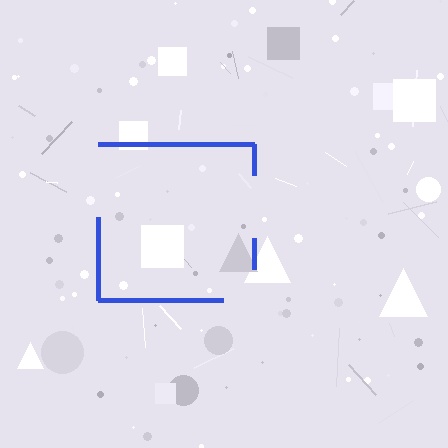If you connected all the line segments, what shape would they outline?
They would outline a square.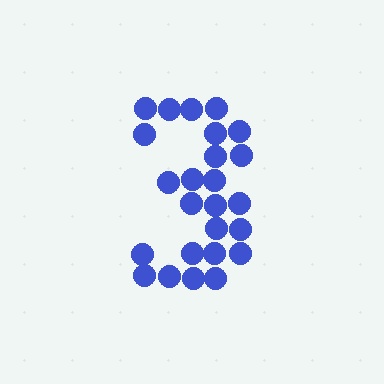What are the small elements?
The small elements are circles.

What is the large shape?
The large shape is the digit 3.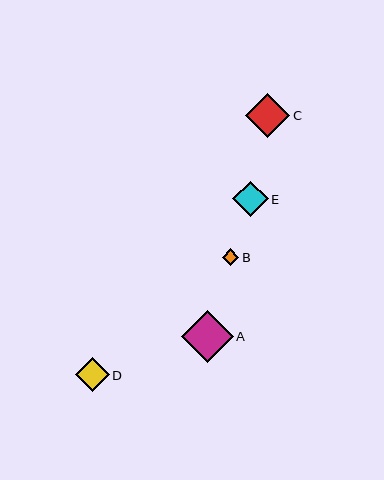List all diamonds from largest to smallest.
From largest to smallest: A, C, E, D, B.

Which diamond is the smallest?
Diamond B is the smallest with a size of approximately 16 pixels.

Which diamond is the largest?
Diamond A is the largest with a size of approximately 52 pixels.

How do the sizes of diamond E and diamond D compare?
Diamond E and diamond D are approximately the same size.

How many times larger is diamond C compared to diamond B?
Diamond C is approximately 2.7 times the size of diamond B.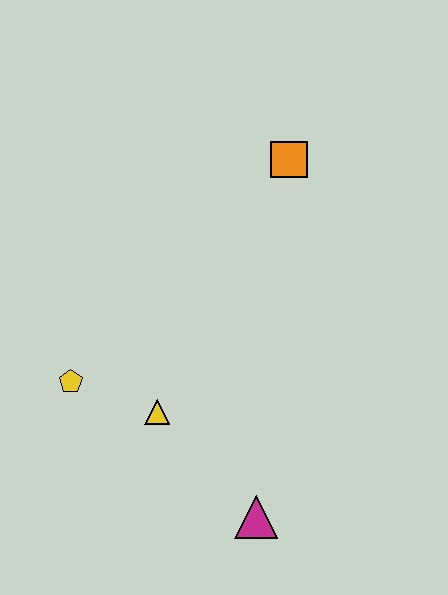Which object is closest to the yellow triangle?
The yellow pentagon is closest to the yellow triangle.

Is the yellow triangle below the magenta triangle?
No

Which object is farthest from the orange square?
The magenta triangle is farthest from the orange square.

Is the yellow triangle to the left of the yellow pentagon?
No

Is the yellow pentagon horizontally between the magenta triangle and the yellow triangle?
No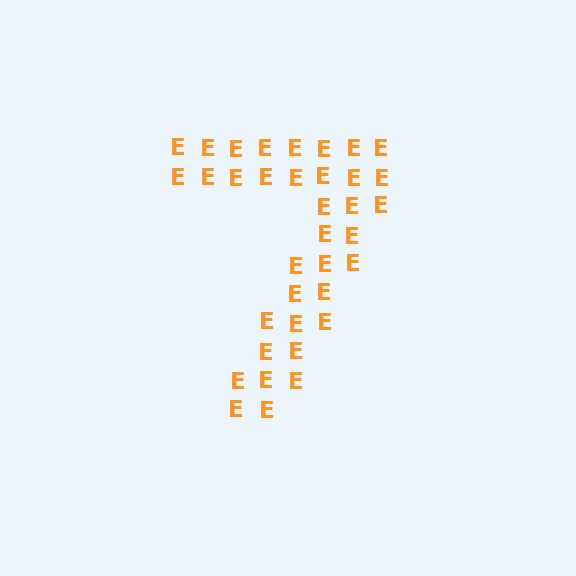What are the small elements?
The small elements are letter E's.